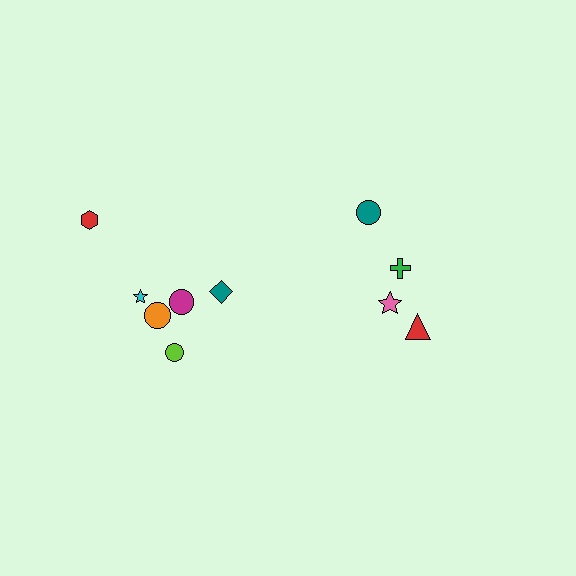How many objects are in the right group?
There are 4 objects.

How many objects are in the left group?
There are 6 objects.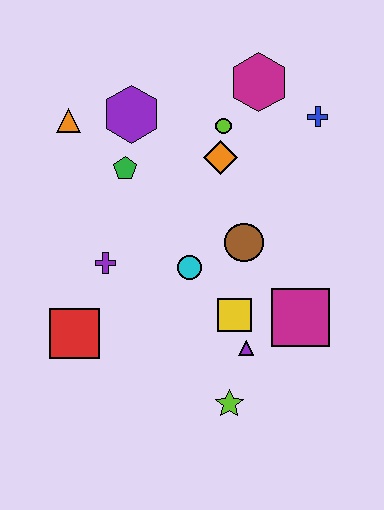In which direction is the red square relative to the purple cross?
The red square is below the purple cross.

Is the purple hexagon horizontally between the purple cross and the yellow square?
Yes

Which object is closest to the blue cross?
The magenta hexagon is closest to the blue cross.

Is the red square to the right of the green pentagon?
No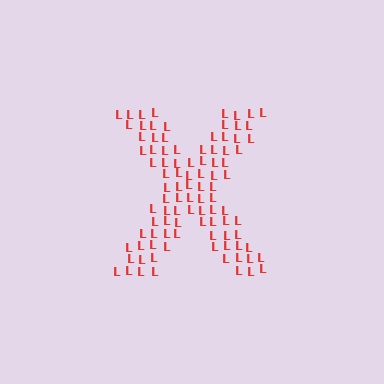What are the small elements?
The small elements are letter L's.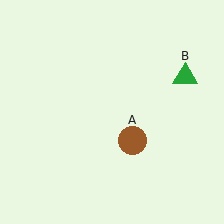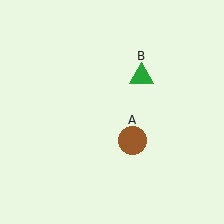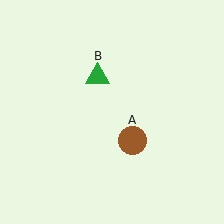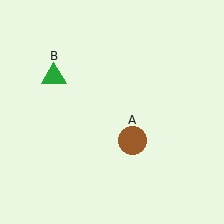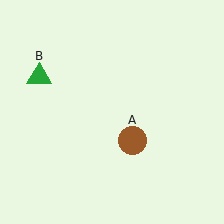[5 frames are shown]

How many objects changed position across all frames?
1 object changed position: green triangle (object B).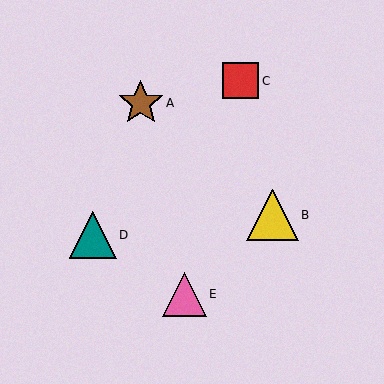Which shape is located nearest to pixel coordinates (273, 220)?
The yellow triangle (labeled B) at (272, 215) is nearest to that location.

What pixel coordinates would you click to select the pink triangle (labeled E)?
Click at (184, 294) to select the pink triangle E.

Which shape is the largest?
The yellow triangle (labeled B) is the largest.